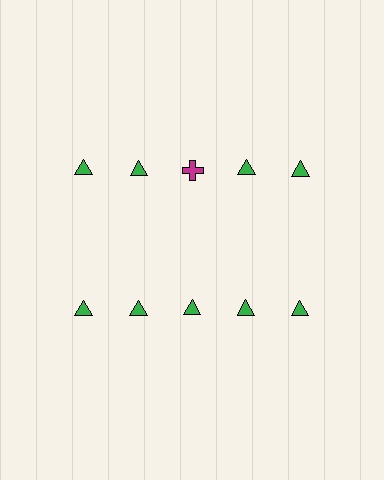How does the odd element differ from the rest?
It differs in both color (magenta instead of green) and shape (cross instead of triangle).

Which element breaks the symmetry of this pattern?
The magenta cross in the top row, center column breaks the symmetry. All other shapes are green triangles.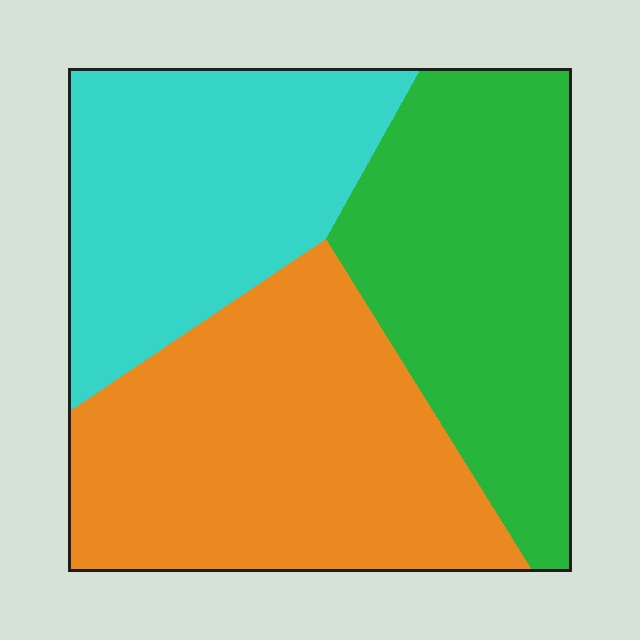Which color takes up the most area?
Orange, at roughly 40%.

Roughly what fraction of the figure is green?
Green takes up about one third (1/3) of the figure.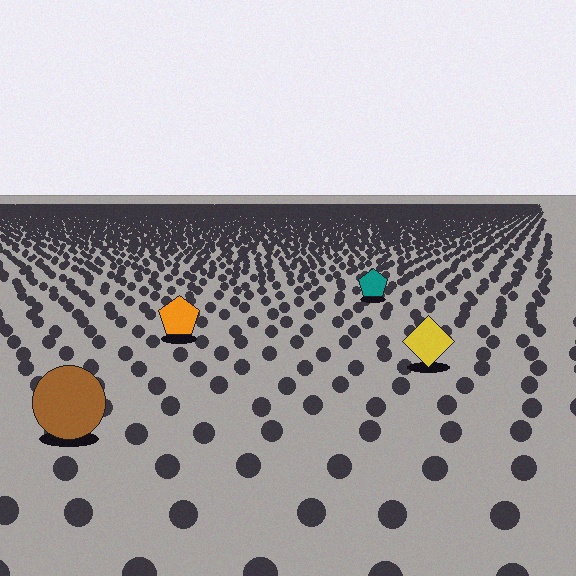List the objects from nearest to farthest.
From nearest to farthest: the brown circle, the yellow diamond, the orange pentagon, the teal pentagon.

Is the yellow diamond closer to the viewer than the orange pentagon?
Yes. The yellow diamond is closer — you can tell from the texture gradient: the ground texture is coarser near it.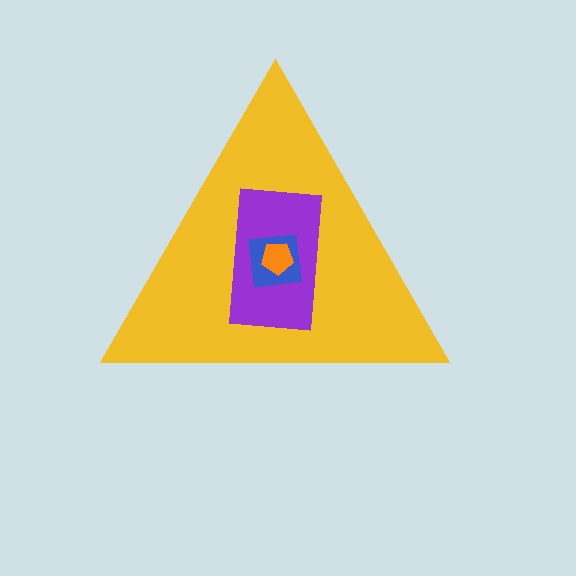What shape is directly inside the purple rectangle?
The blue square.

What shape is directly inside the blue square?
The orange pentagon.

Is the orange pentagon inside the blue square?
Yes.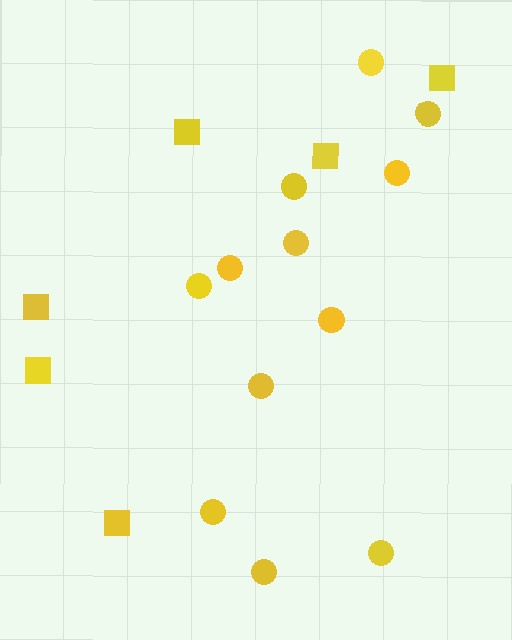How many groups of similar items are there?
There are 2 groups: one group of circles (12) and one group of squares (6).